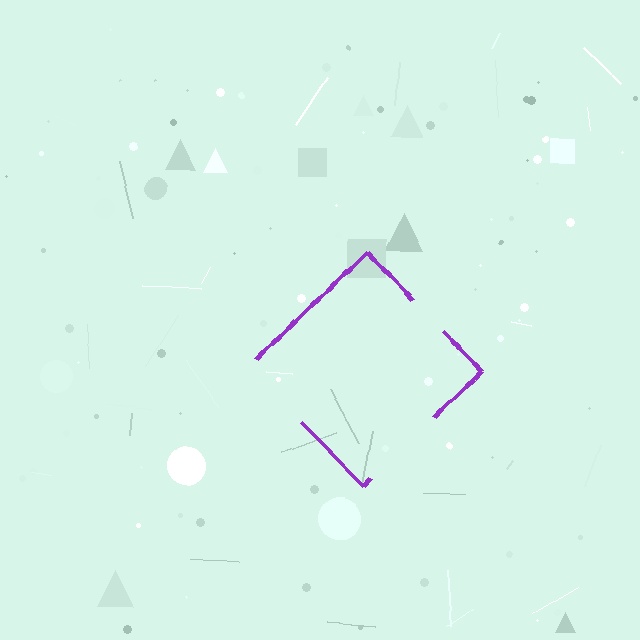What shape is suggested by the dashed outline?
The dashed outline suggests a diamond.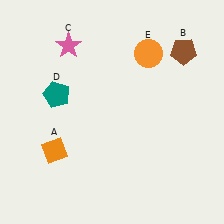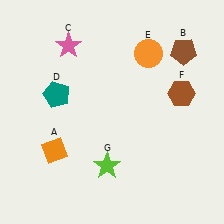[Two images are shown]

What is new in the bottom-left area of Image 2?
A lime star (G) was added in the bottom-left area of Image 2.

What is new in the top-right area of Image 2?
A brown hexagon (F) was added in the top-right area of Image 2.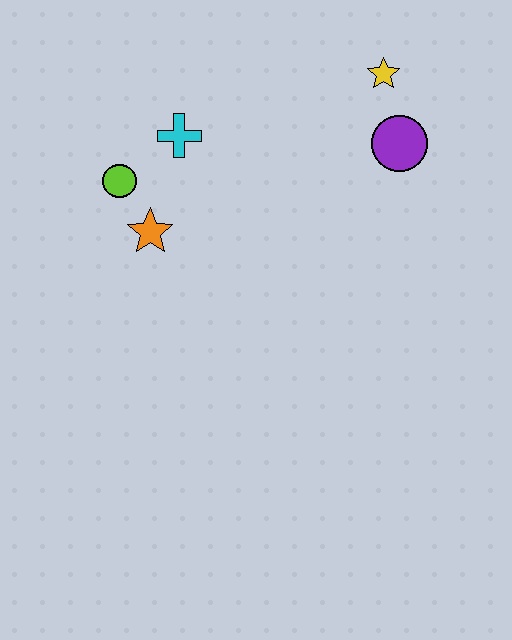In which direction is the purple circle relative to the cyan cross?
The purple circle is to the right of the cyan cross.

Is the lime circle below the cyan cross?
Yes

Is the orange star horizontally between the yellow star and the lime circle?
Yes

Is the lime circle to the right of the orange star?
No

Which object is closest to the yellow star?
The purple circle is closest to the yellow star.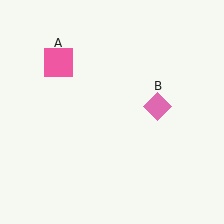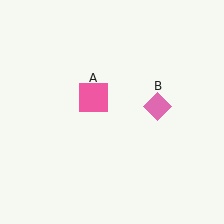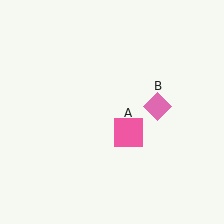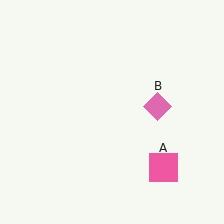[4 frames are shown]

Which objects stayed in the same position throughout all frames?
Pink diamond (object B) remained stationary.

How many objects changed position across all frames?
1 object changed position: pink square (object A).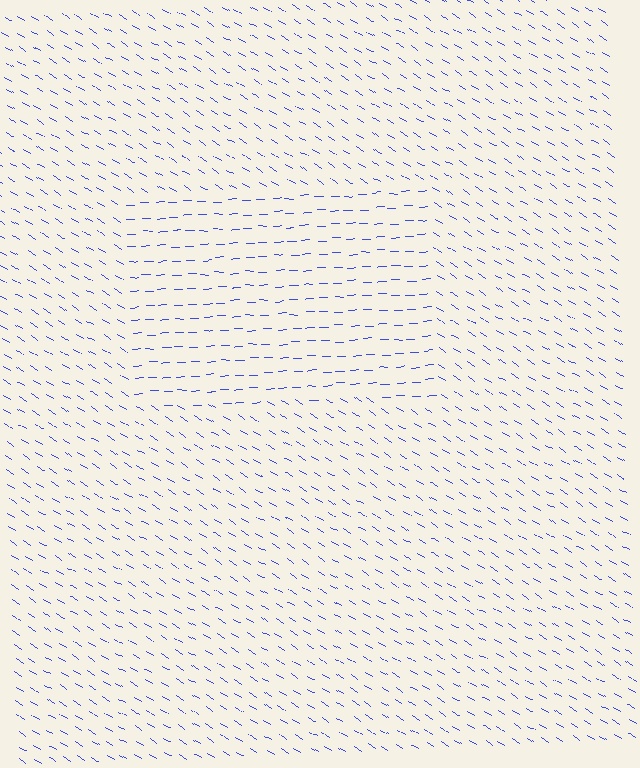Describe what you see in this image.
The image is filled with small blue line segments. A rectangle region in the image has lines oriented differently from the surrounding lines, creating a visible texture boundary.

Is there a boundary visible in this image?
Yes, there is a texture boundary formed by a change in line orientation.